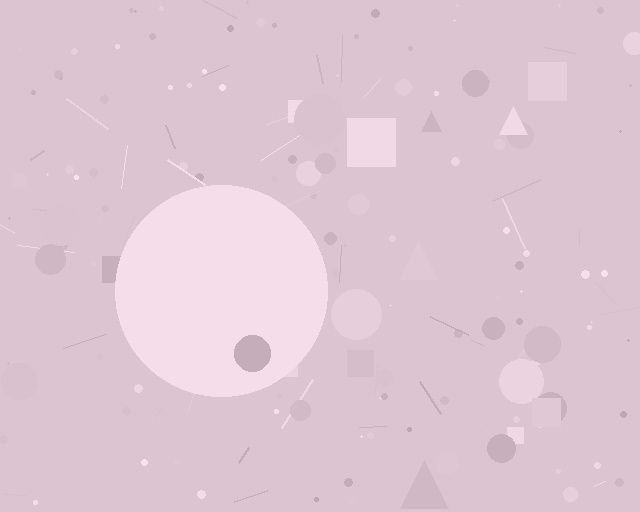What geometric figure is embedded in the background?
A circle is embedded in the background.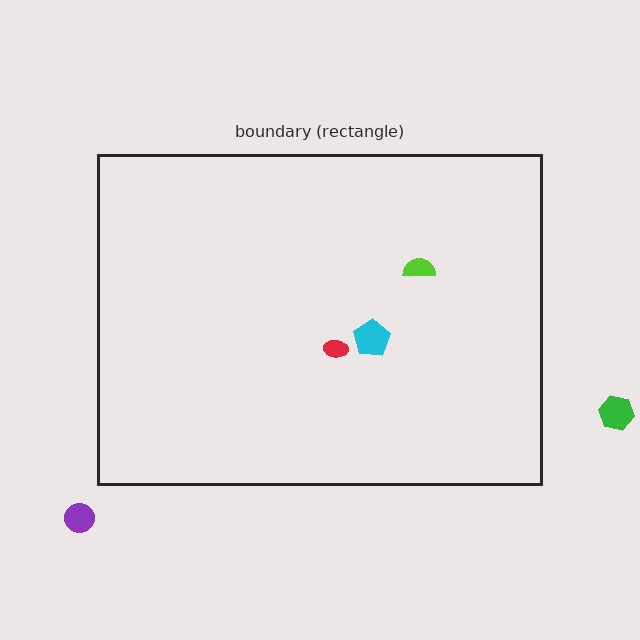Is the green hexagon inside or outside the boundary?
Outside.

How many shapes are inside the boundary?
3 inside, 2 outside.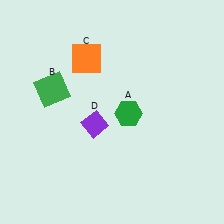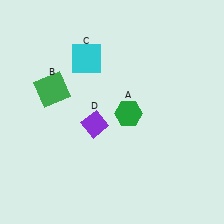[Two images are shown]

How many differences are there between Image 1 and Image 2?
There is 1 difference between the two images.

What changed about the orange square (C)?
In Image 1, C is orange. In Image 2, it changed to cyan.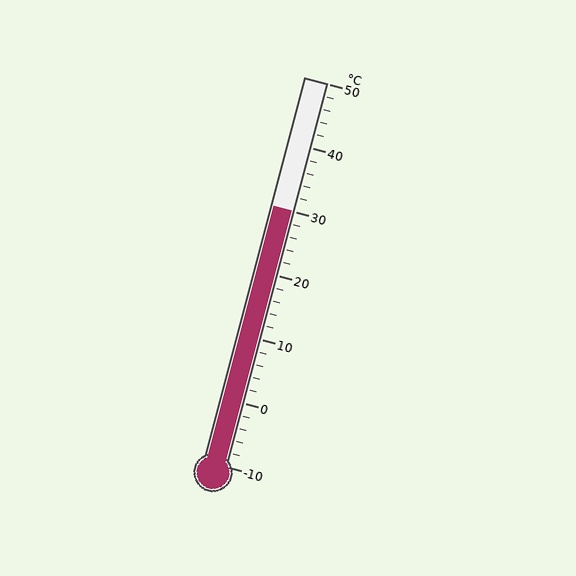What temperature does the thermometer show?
The thermometer shows approximately 30°C.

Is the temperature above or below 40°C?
The temperature is below 40°C.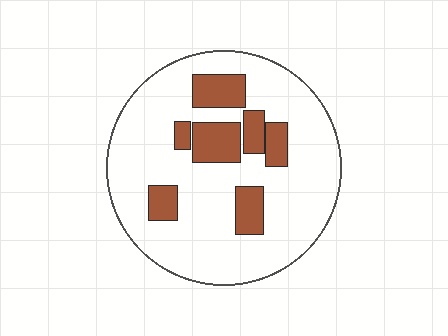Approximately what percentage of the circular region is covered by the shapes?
Approximately 20%.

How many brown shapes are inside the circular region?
7.